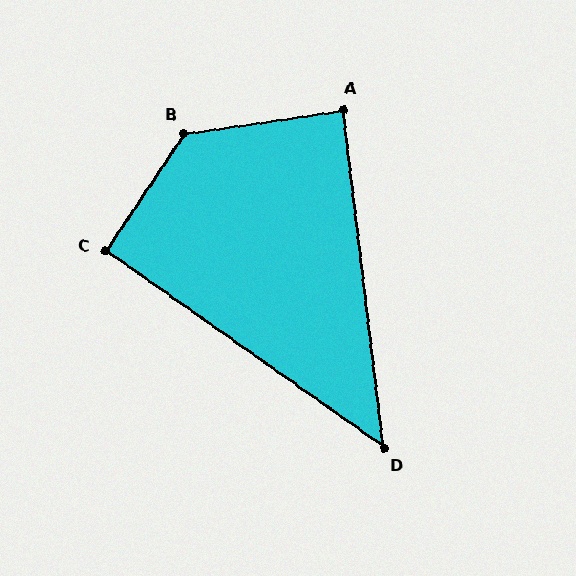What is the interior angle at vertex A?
Approximately 88 degrees (approximately right).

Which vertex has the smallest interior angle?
D, at approximately 48 degrees.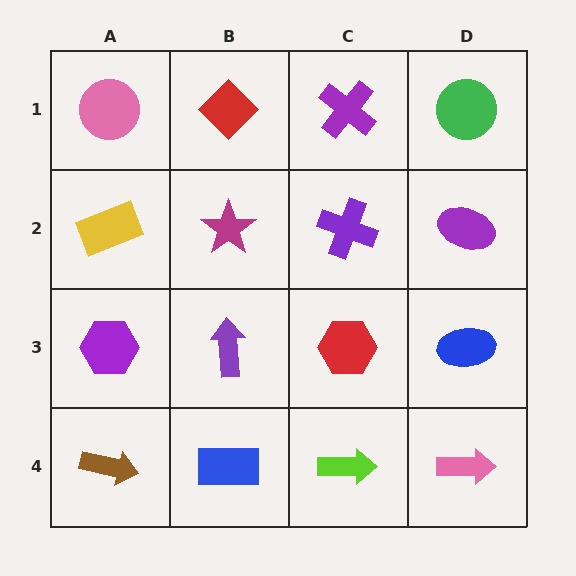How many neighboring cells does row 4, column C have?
3.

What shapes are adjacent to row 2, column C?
A purple cross (row 1, column C), a red hexagon (row 3, column C), a magenta star (row 2, column B), a purple ellipse (row 2, column D).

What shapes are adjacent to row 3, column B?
A magenta star (row 2, column B), a blue rectangle (row 4, column B), a purple hexagon (row 3, column A), a red hexagon (row 3, column C).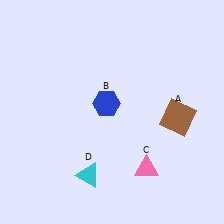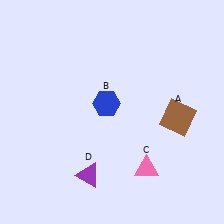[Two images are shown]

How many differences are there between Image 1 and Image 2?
There is 1 difference between the two images.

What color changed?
The triangle (D) changed from cyan in Image 1 to purple in Image 2.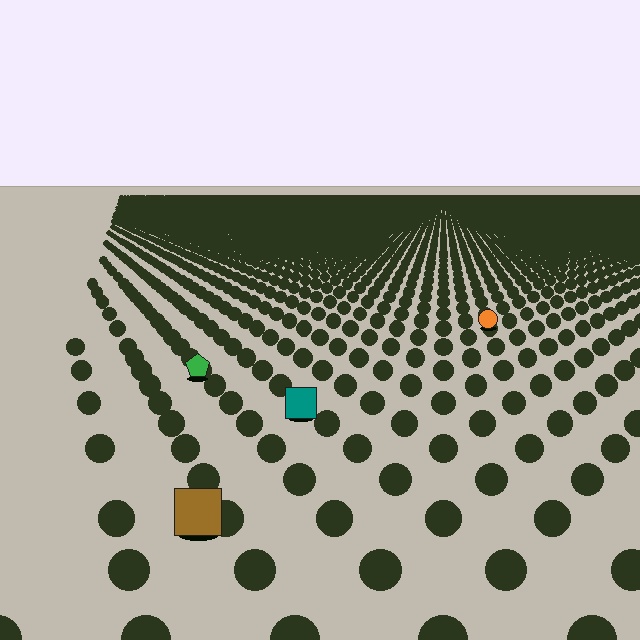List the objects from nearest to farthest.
From nearest to farthest: the brown square, the teal square, the green pentagon, the orange circle.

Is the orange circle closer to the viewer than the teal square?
No. The teal square is closer — you can tell from the texture gradient: the ground texture is coarser near it.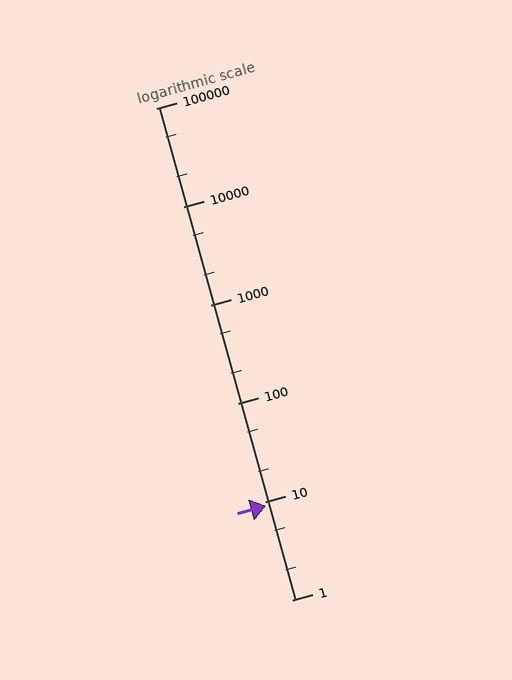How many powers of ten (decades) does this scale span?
The scale spans 5 decades, from 1 to 100000.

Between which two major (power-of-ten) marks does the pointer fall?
The pointer is between 1 and 10.